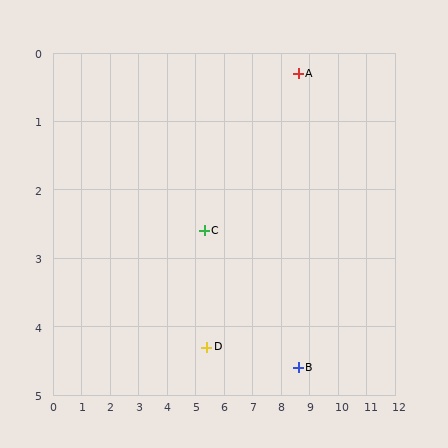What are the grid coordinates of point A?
Point A is at approximately (8.6, 0.3).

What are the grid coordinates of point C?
Point C is at approximately (5.3, 2.6).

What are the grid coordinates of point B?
Point B is at approximately (8.6, 4.6).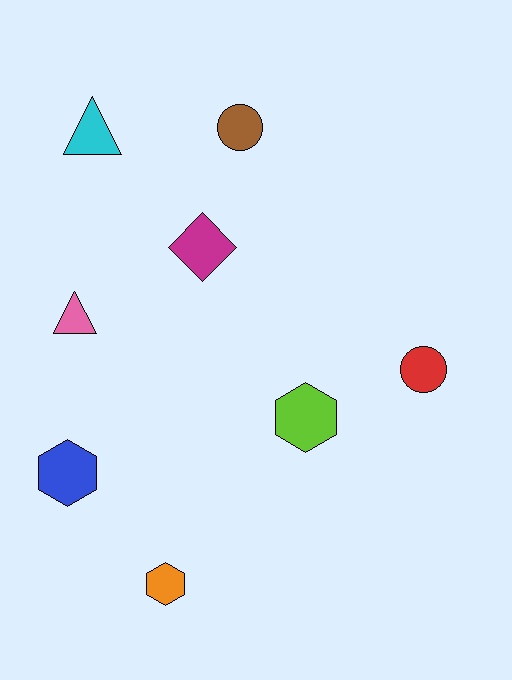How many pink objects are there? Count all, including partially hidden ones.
There is 1 pink object.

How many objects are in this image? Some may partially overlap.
There are 8 objects.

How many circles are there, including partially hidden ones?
There are 2 circles.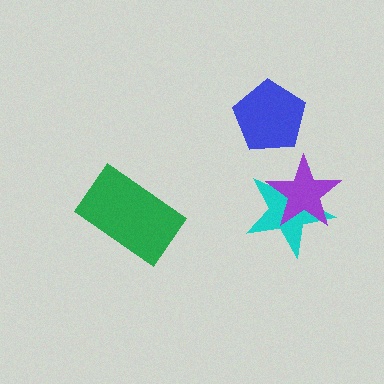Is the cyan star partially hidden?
Yes, it is partially covered by another shape.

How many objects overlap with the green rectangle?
0 objects overlap with the green rectangle.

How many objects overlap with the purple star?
1 object overlaps with the purple star.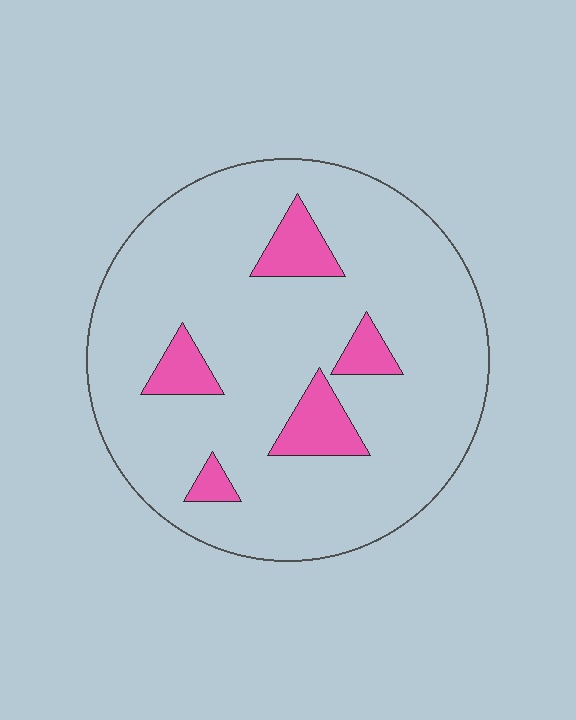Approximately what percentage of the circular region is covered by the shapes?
Approximately 10%.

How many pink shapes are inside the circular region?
5.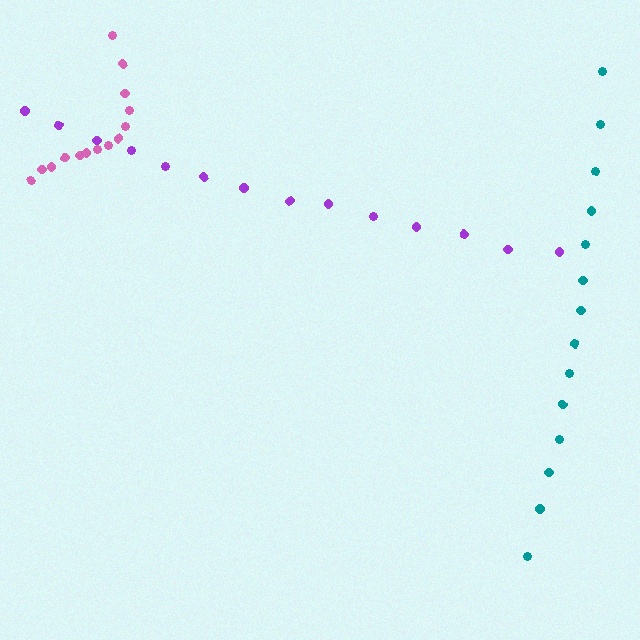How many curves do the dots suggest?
There are 3 distinct paths.